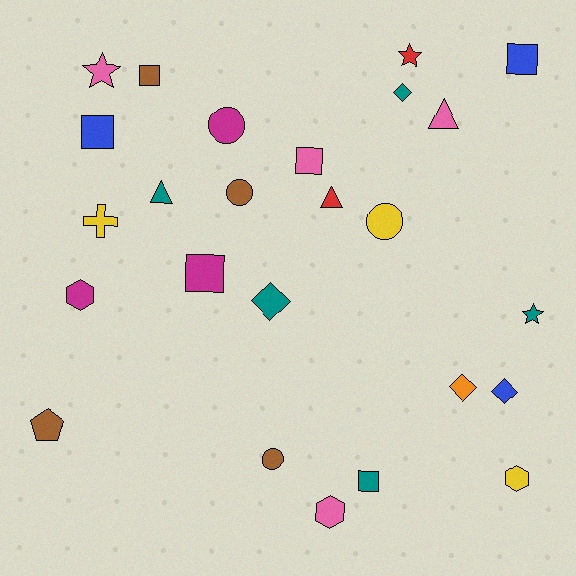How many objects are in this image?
There are 25 objects.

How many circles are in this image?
There are 4 circles.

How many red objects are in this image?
There are 2 red objects.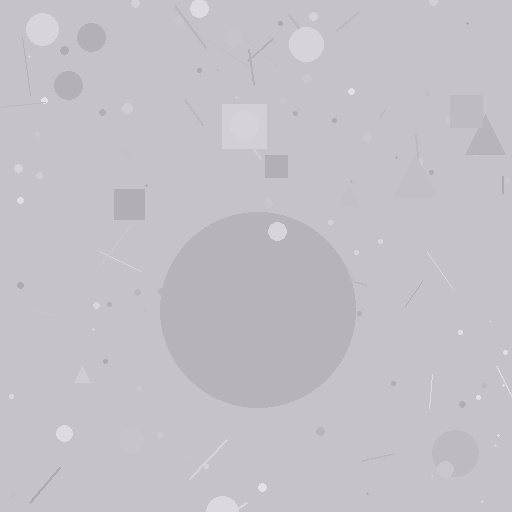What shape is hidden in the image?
A circle is hidden in the image.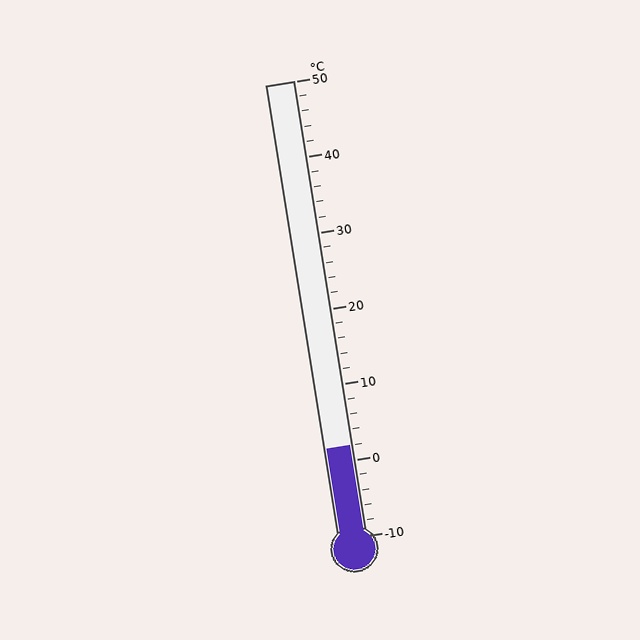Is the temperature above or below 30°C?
The temperature is below 30°C.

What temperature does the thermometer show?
The thermometer shows approximately 2°C.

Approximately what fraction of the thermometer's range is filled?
The thermometer is filled to approximately 20% of its range.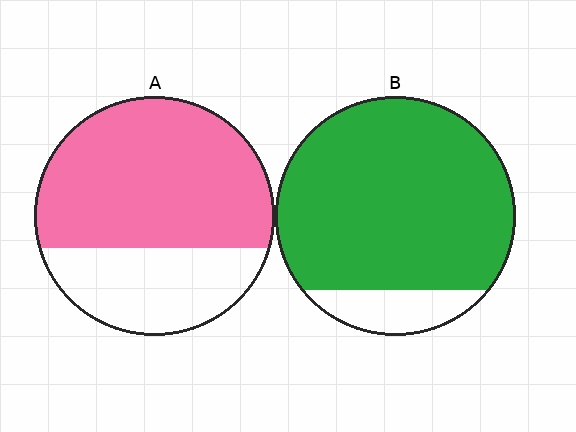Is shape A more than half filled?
Yes.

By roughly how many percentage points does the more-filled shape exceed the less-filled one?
By roughly 20 percentage points (B over A).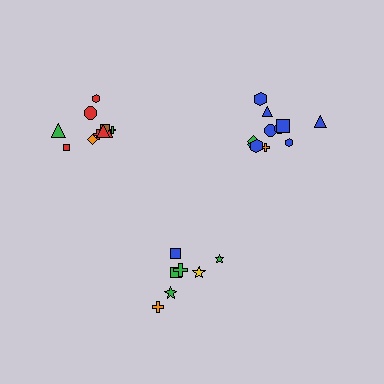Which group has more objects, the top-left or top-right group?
The top-right group.